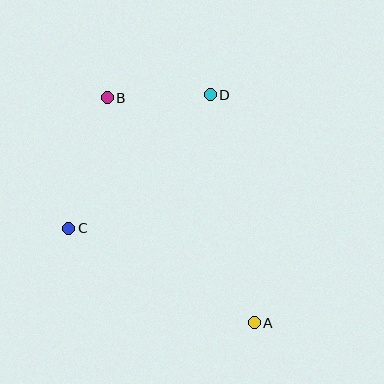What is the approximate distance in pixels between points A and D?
The distance between A and D is approximately 232 pixels.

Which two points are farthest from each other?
Points A and B are farthest from each other.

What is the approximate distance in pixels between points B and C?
The distance between B and C is approximately 136 pixels.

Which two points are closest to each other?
Points B and D are closest to each other.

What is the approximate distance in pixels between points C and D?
The distance between C and D is approximately 194 pixels.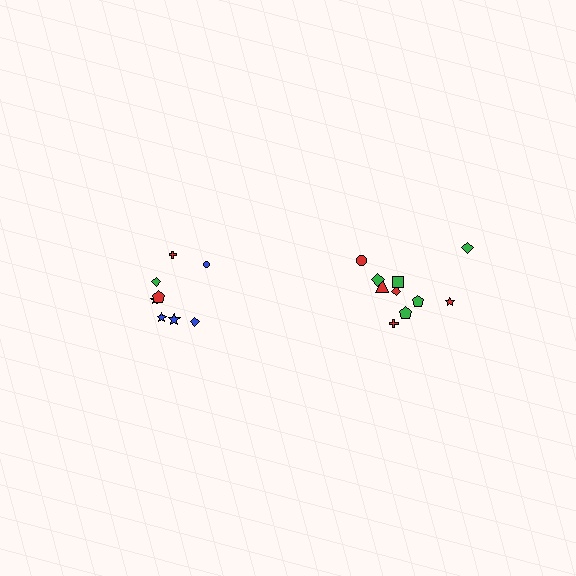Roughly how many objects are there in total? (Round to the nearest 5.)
Roughly 20 objects in total.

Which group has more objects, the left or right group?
The right group.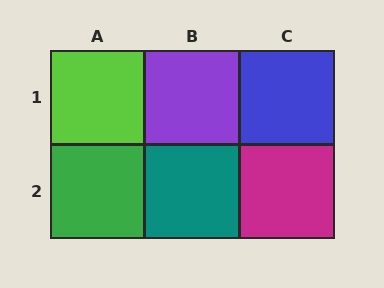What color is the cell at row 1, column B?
Purple.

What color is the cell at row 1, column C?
Blue.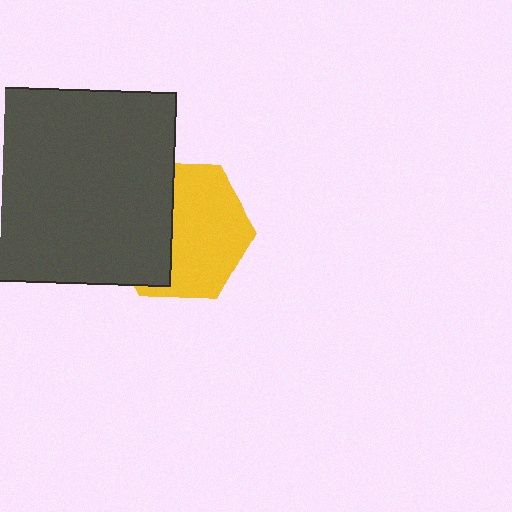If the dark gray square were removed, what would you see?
You would see the complete yellow hexagon.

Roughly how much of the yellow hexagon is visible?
About half of it is visible (roughly 59%).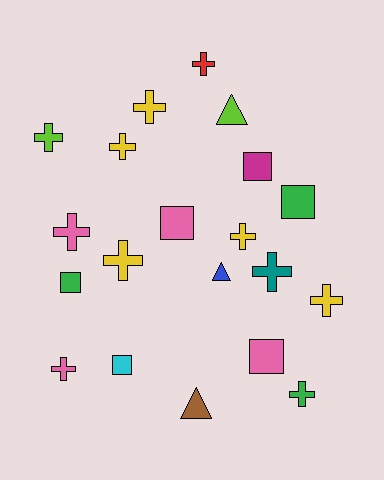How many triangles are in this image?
There are 3 triangles.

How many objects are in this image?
There are 20 objects.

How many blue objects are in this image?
There is 1 blue object.